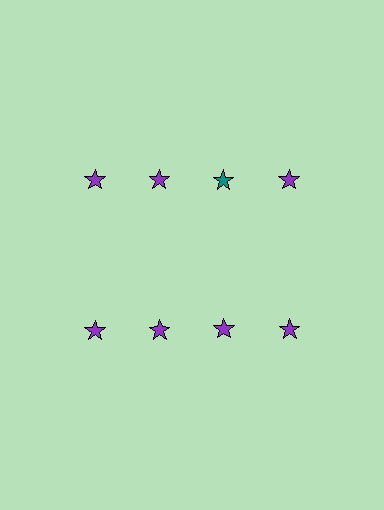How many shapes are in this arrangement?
There are 8 shapes arranged in a grid pattern.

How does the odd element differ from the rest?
It has a different color: teal instead of purple.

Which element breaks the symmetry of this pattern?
The teal star in the top row, center column breaks the symmetry. All other shapes are purple stars.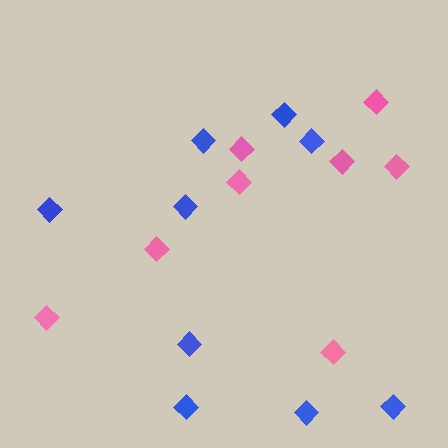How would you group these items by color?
There are 2 groups: one group of pink diamonds (8) and one group of blue diamonds (9).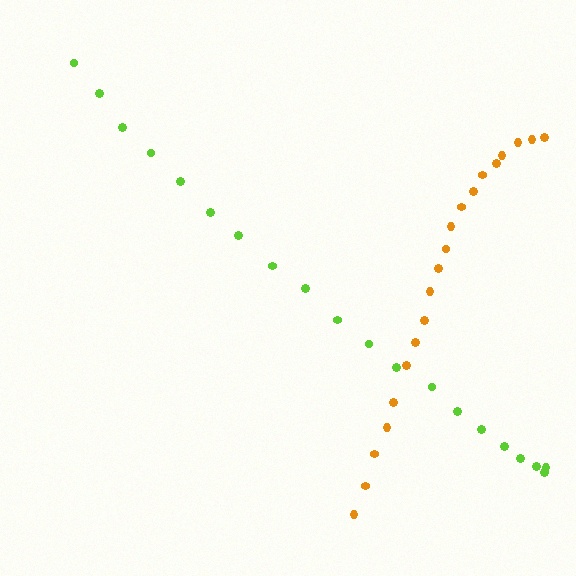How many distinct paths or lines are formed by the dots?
There are 2 distinct paths.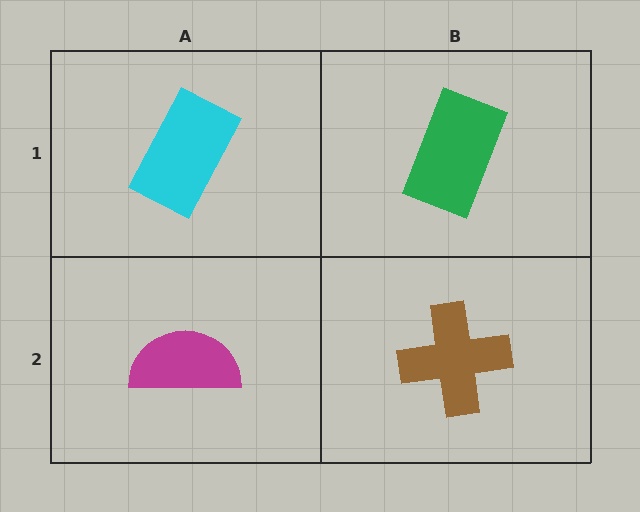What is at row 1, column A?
A cyan rectangle.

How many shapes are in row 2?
2 shapes.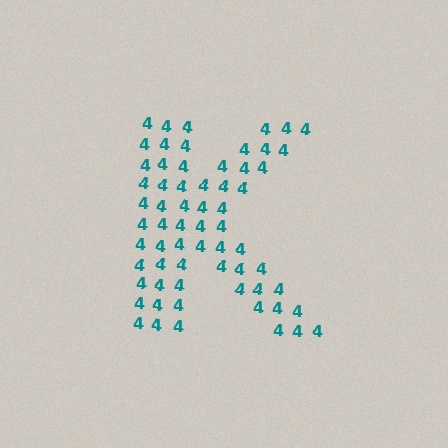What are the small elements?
The small elements are digit 4's.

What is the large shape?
The large shape is the letter K.